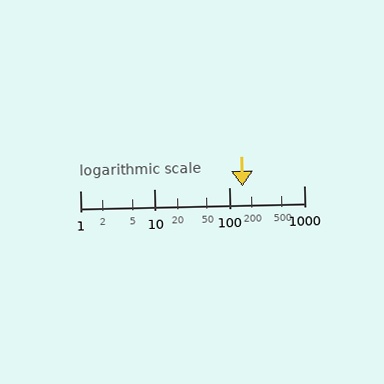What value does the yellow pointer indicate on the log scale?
The pointer indicates approximately 150.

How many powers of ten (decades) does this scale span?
The scale spans 3 decades, from 1 to 1000.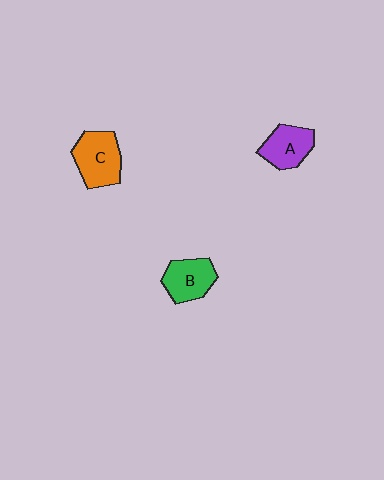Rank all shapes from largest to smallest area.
From largest to smallest: C (orange), B (green), A (purple).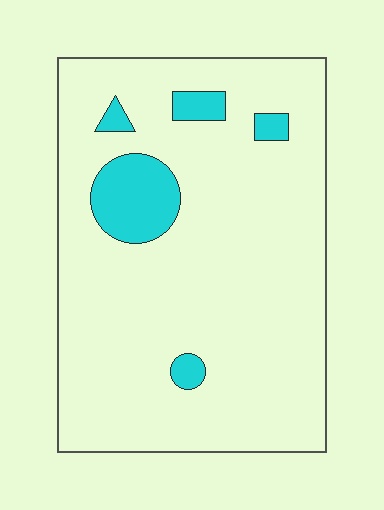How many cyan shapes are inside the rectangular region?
5.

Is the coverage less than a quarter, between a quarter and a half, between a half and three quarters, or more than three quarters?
Less than a quarter.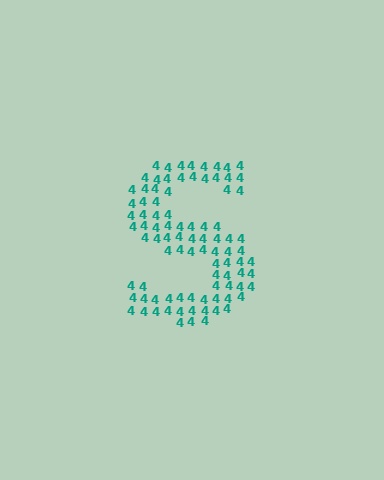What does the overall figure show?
The overall figure shows the letter S.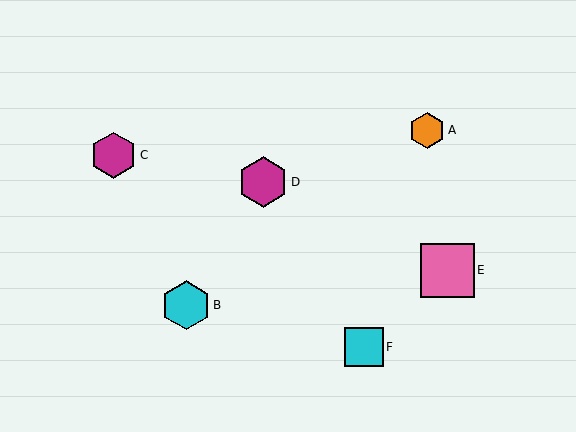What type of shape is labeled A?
Shape A is an orange hexagon.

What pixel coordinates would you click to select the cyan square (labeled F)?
Click at (364, 347) to select the cyan square F.